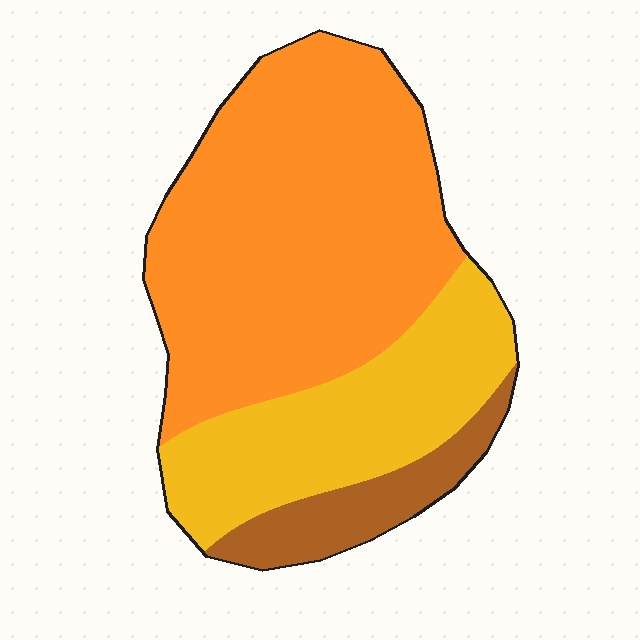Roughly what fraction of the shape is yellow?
Yellow covers roughly 30% of the shape.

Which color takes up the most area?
Orange, at roughly 60%.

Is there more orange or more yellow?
Orange.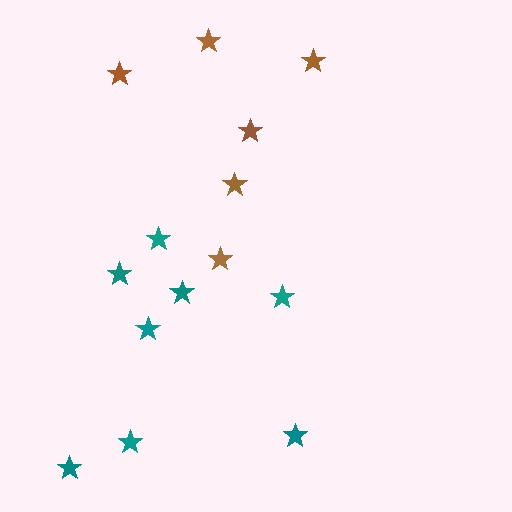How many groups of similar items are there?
There are 2 groups: one group of teal stars (8) and one group of brown stars (6).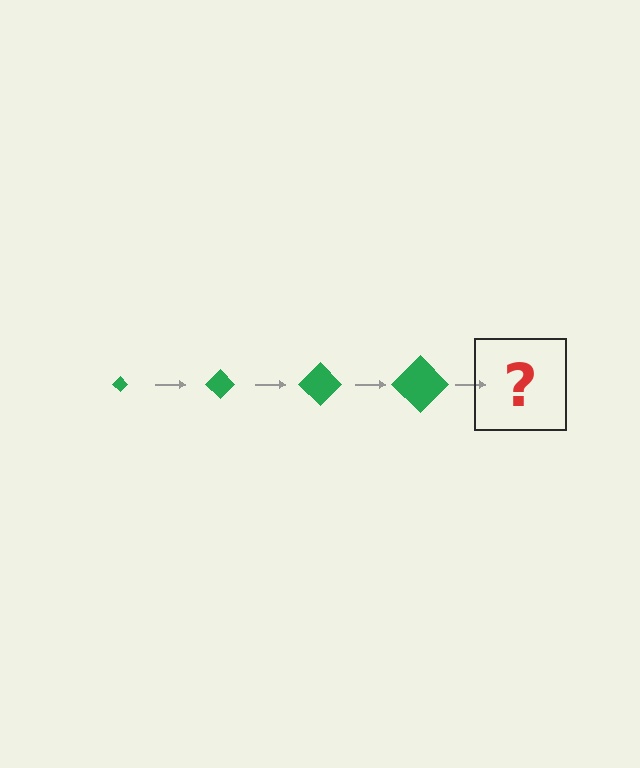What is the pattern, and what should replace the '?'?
The pattern is that the diamond gets progressively larger each step. The '?' should be a green diamond, larger than the previous one.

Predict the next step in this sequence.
The next step is a green diamond, larger than the previous one.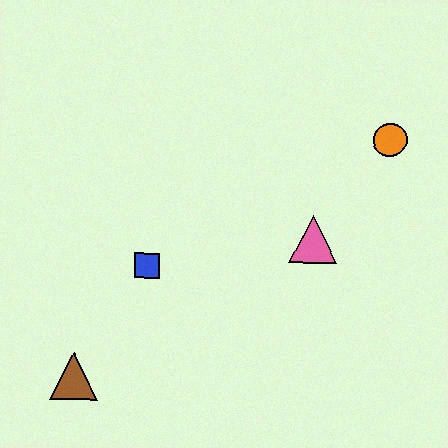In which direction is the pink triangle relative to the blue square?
The pink triangle is to the right of the blue square.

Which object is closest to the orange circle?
The pink triangle is closest to the orange circle.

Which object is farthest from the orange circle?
The brown triangle is farthest from the orange circle.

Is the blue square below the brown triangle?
No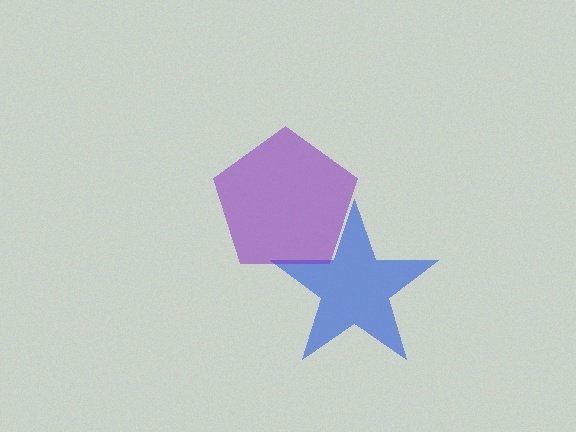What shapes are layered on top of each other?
The layered shapes are: a blue star, a purple pentagon.